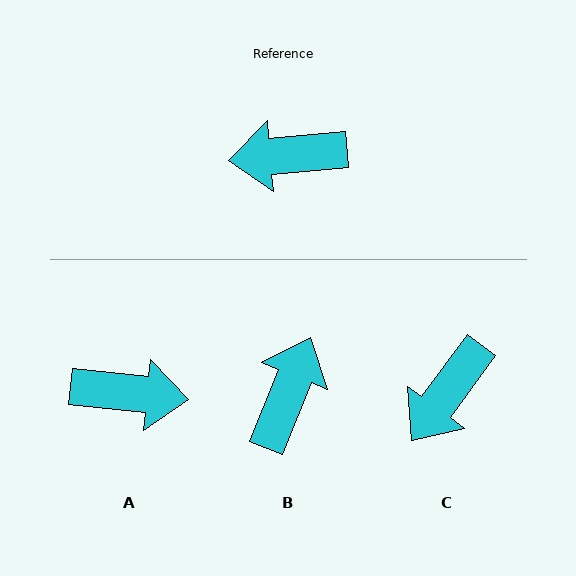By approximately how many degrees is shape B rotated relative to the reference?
Approximately 117 degrees clockwise.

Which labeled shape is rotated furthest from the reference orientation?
A, about 169 degrees away.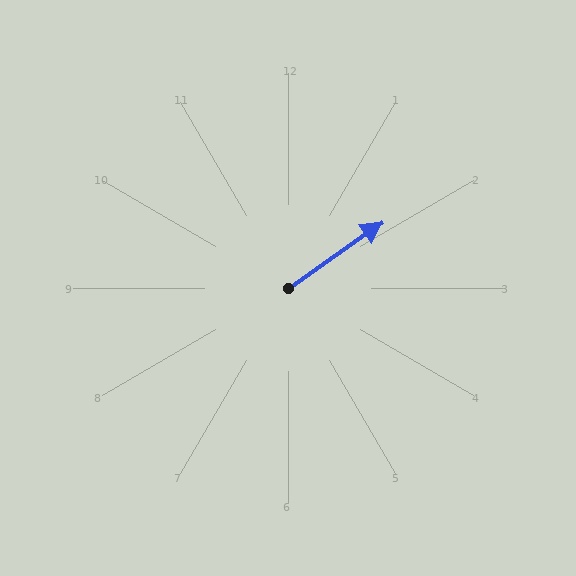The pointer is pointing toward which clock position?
Roughly 2 o'clock.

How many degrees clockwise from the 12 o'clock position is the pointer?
Approximately 55 degrees.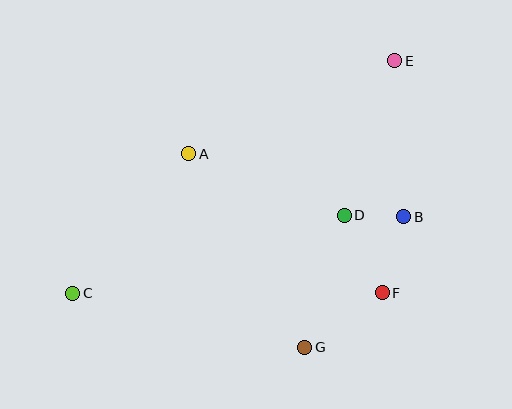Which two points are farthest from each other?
Points C and E are farthest from each other.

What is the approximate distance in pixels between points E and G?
The distance between E and G is approximately 300 pixels.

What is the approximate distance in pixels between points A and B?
The distance between A and B is approximately 224 pixels.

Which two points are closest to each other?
Points B and D are closest to each other.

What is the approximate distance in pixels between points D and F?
The distance between D and F is approximately 86 pixels.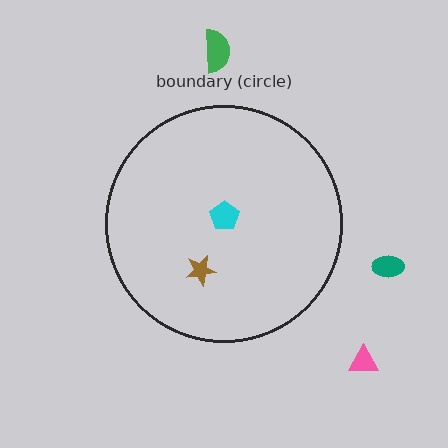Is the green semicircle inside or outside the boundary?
Outside.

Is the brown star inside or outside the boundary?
Inside.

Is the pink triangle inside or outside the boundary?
Outside.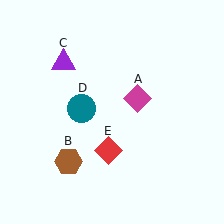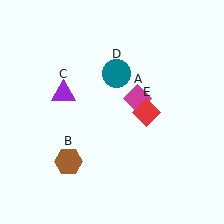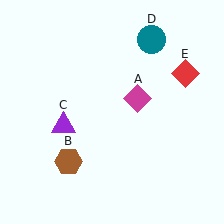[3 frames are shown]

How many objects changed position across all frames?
3 objects changed position: purple triangle (object C), teal circle (object D), red diamond (object E).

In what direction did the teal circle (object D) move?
The teal circle (object D) moved up and to the right.